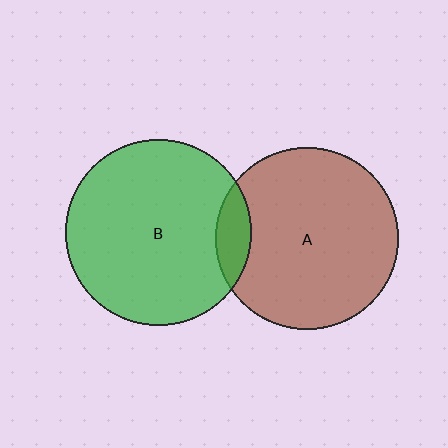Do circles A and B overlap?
Yes.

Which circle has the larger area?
Circle B (green).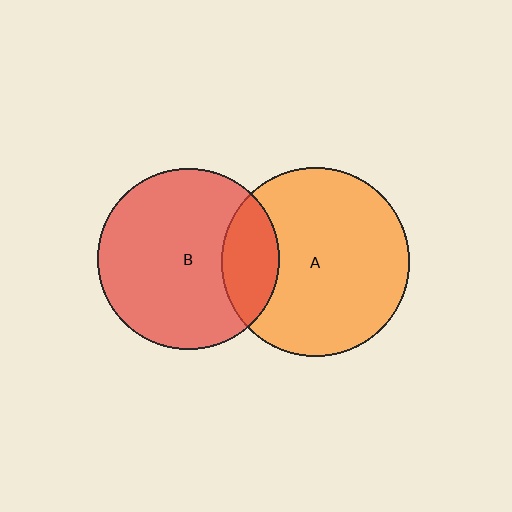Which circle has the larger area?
Circle A (orange).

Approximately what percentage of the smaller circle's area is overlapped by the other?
Approximately 20%.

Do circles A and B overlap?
Yes.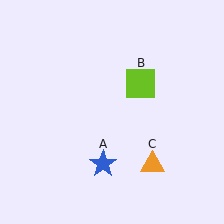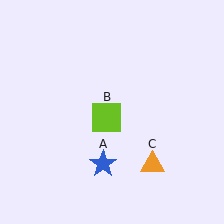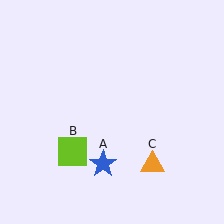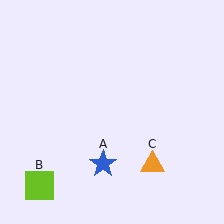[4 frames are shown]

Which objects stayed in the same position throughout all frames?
Blue star (object A) and orange triangle (object C) remained stationary.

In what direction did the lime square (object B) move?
The lime square (object B) moved down and to the left.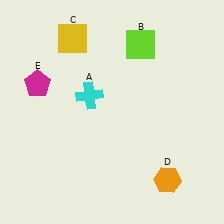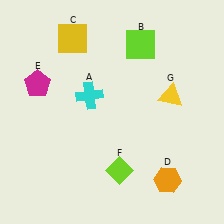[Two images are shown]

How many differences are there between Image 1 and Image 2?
There are 2 differences between the two images.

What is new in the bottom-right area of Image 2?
A lime diamond (F) was added in the bottom-right area of Image 2.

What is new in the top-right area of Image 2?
A yellow triangle (G) was added in the top-right area of Image 2.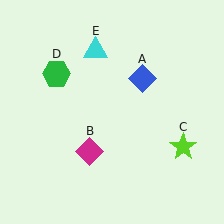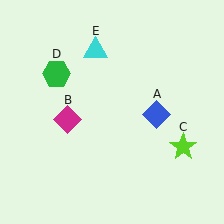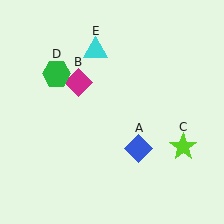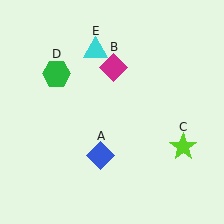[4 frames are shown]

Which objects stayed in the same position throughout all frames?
Lime star (object C) and green hexagon (object D) and cyan triangle (object E) remained stationary.